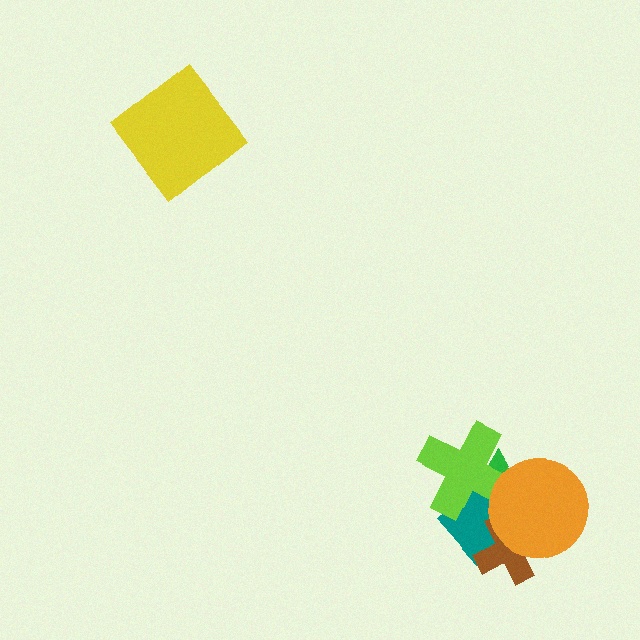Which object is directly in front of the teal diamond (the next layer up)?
The brown cross is directly in front of the teal diamond.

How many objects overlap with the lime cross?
3 objects overlap with the lime cross.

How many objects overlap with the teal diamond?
4 objects overlap with the teal diamond.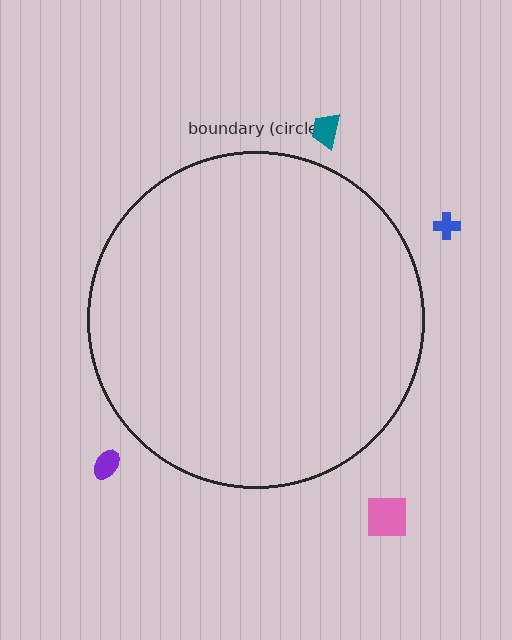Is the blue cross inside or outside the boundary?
Outside.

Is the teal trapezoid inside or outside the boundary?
Outside.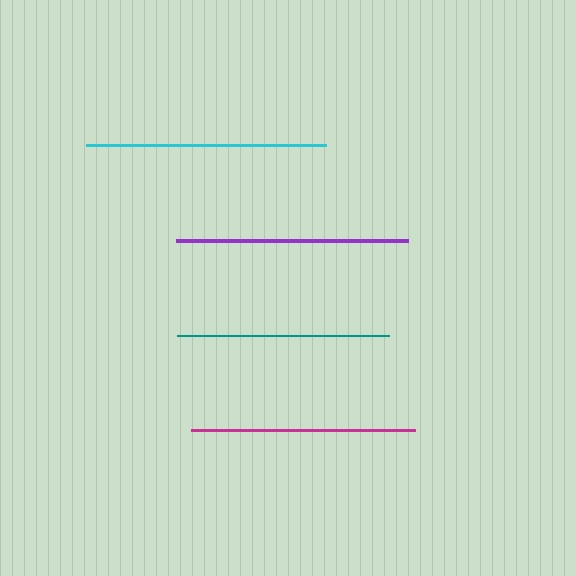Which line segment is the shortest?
The teal line is the shortest at approximately 212 pixels.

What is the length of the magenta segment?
The magenta segment is approximately 224 pixels long.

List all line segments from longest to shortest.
From longest to shortest: cyan, purple, magenta, teal.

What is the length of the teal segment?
The teal segment is approximately 212 pixels long.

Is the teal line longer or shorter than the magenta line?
The magenta line is longer than the teal line.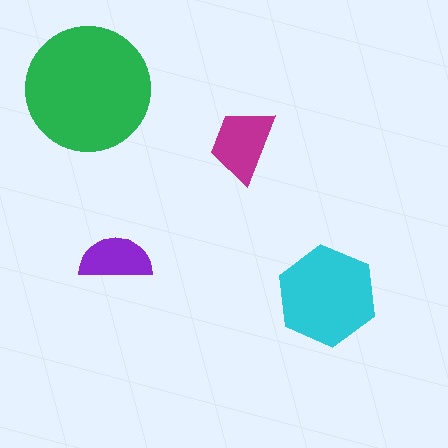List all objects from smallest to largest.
The purple semicircle, the magenta trapezoid, the cyan hexagon, the green circle.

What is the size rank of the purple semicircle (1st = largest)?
4th.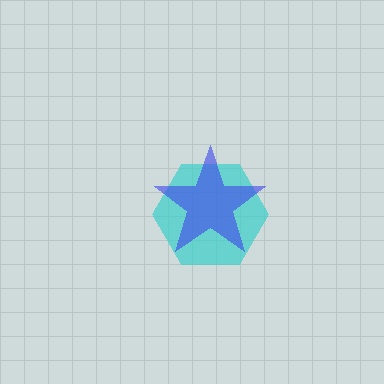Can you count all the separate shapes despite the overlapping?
Yes, there are 2 separate shapes.